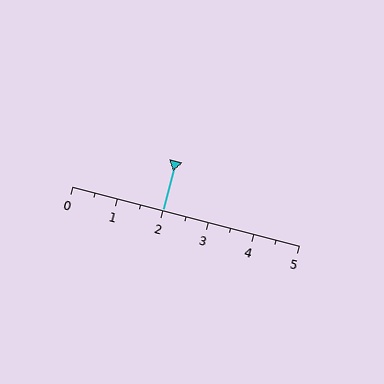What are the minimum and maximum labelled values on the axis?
The axis runs from 0 to 5.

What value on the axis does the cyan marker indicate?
The marker indicates approximately 2.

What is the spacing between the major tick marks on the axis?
The major ticks are spaced 1 apart.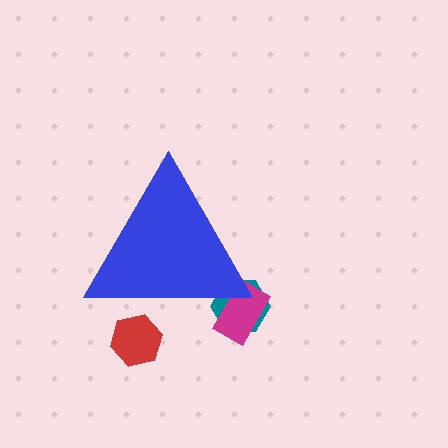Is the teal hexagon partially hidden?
Yes, the teal hexagon is partially hidden behind the blue triangle.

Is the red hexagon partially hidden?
Yes, the red hexagon is partially hidden behind the blue triangle.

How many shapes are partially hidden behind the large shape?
3 shapes are partially hidden.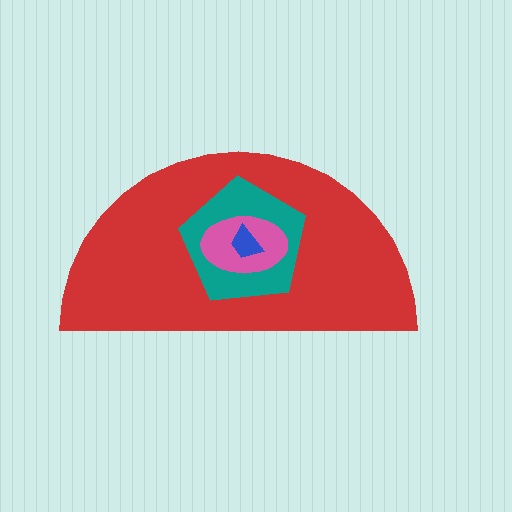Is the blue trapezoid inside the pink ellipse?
Yes.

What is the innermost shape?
The blue trapezoid.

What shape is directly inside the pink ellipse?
The blue trapezoid.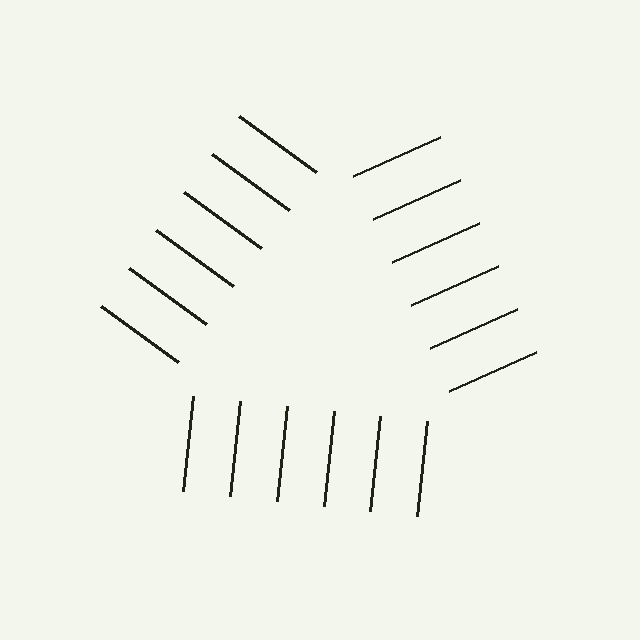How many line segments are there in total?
18 — 6 along each of the 3 edges.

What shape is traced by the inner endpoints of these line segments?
An illusory triangle — the line segments terminate on its edges but no continuous stroke is drawn.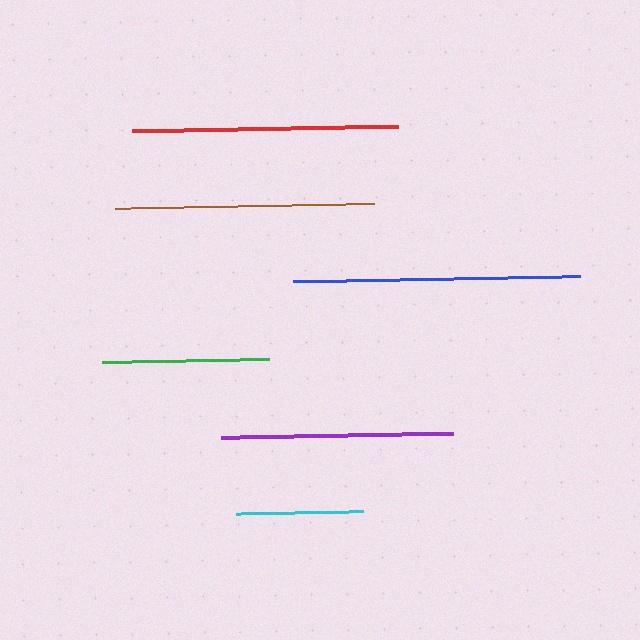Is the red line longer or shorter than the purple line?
The red line is longer than the purple line.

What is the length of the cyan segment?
The cyan segment is approximately 127 pixels long.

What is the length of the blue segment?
The blue segment is approximately 287 pixels long.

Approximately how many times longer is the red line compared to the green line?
The red line is approximately 1.6 times the length of the green line.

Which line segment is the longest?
The blue line is the longest at approximately 287 pixels.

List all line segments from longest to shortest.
From longest to shortest: blue, red, brown, purple, green, cyan.